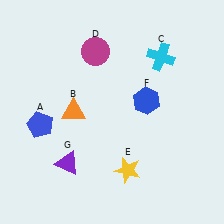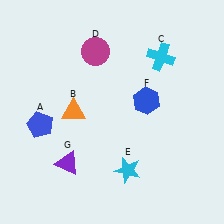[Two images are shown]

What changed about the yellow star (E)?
In Image 1, E is yellow. In Image 2, it changed to cyan.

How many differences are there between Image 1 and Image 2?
There is 1 difference between the two images.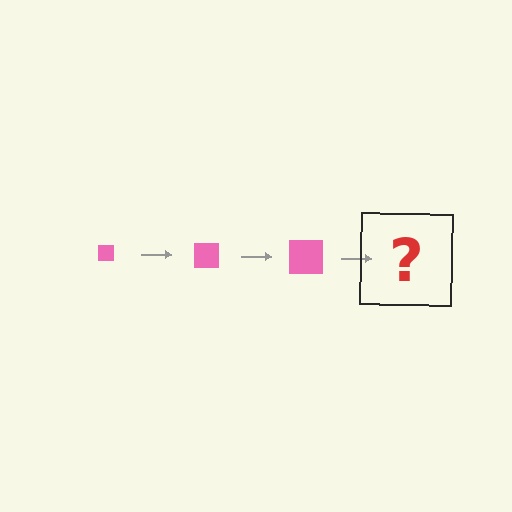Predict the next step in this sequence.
The next step is a pink square, larger than the previous one.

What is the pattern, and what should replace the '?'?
The pattern is that the square gets progressively larger each step. The '?' should be a pink square, larger than the previous one.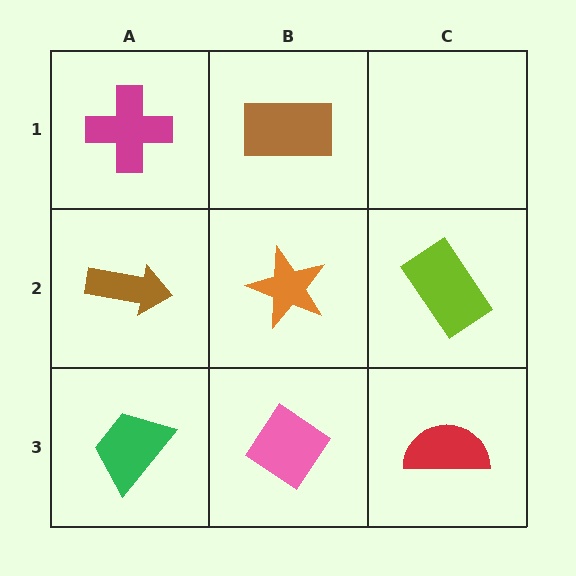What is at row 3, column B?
A pink diamond.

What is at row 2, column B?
An orange star.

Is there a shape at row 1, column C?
No, that cell is empty.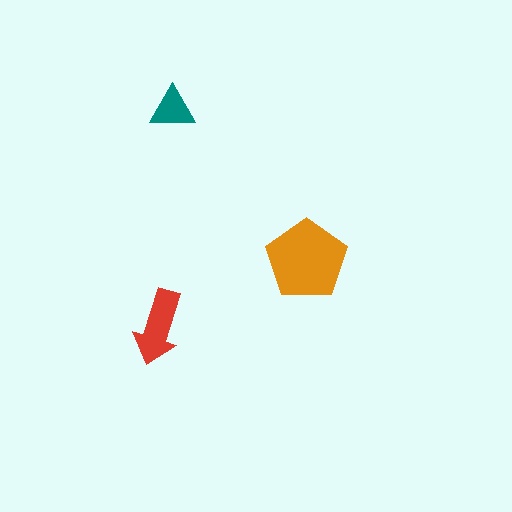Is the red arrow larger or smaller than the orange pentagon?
Smaller.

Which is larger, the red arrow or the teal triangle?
The red arrow.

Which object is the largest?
The orange pentagon.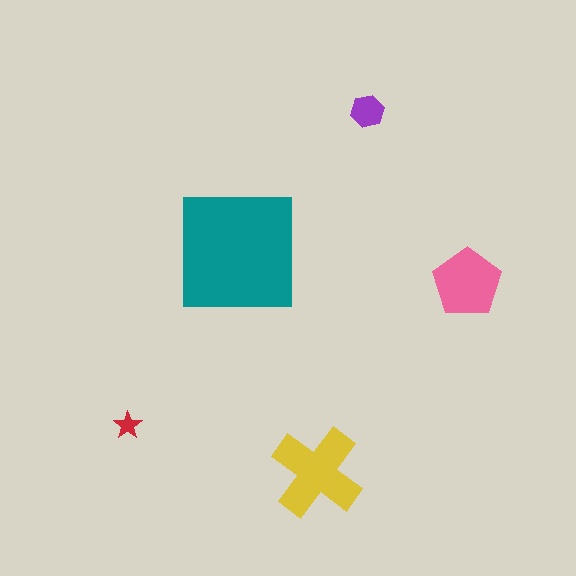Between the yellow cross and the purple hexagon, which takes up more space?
The yellow cross.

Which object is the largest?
The teal square.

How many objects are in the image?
There are 5 objects in the image.